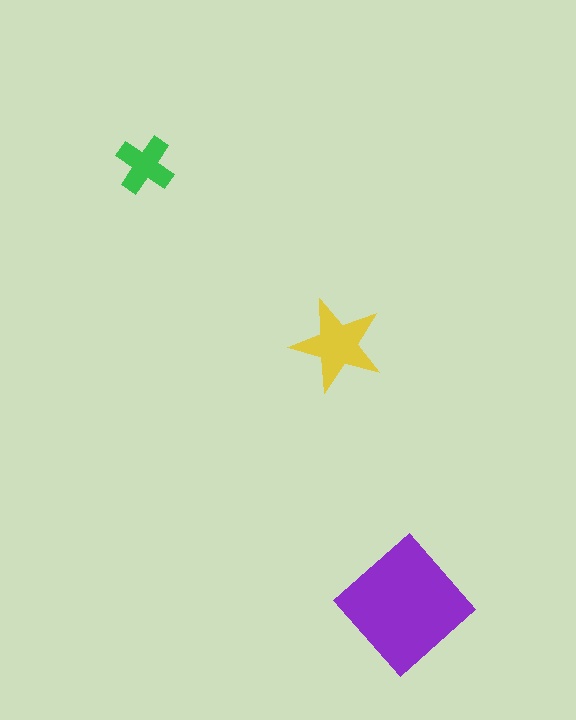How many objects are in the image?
There are 3 objects in the image.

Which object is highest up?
The green cross is topmost.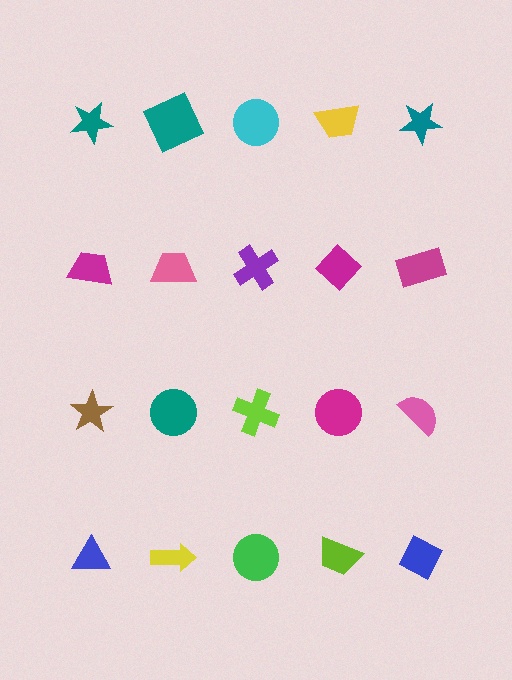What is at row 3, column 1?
A brown star.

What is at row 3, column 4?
A magenta circle.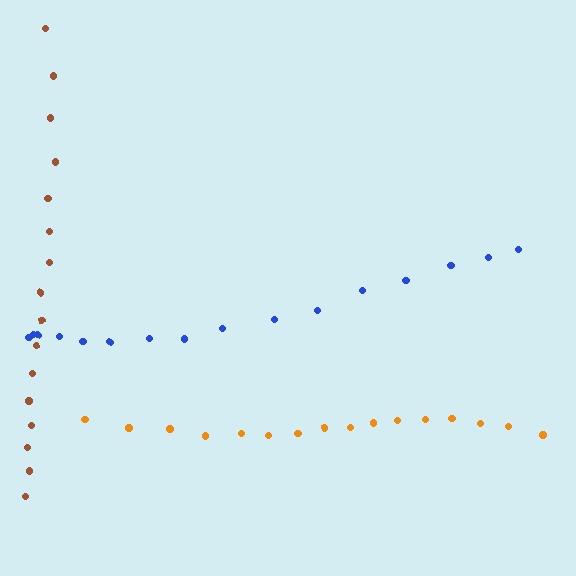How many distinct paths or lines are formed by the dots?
There are 3 distinct paths.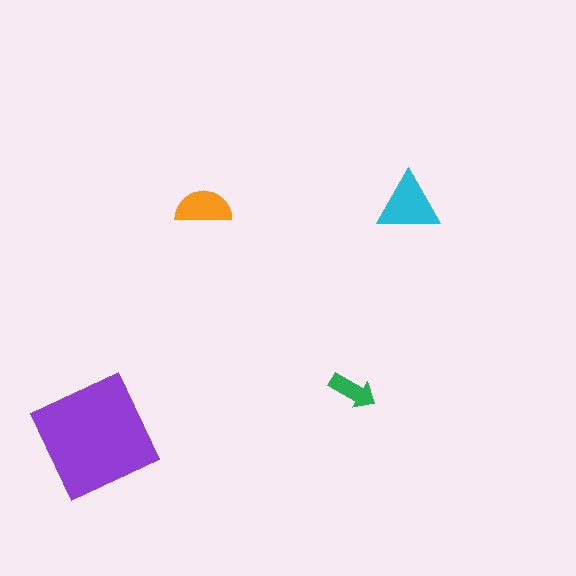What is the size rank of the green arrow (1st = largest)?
4th.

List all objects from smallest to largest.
The green arrow, the orange semicircle, the cyan triangle, the purple square.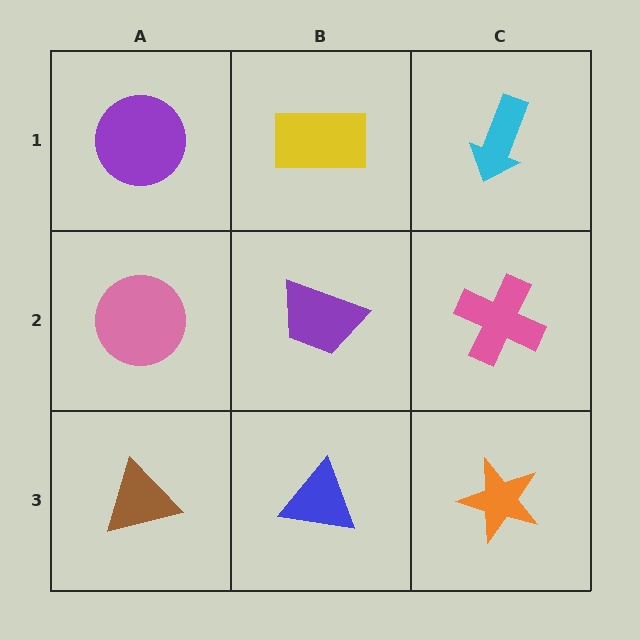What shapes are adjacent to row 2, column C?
A cyan arrow (row 1, column C), an orange star (row 3, column C), a purple trapezoid (row 2, column B).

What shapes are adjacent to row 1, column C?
A pink cross (row 2, column C), a yellow rectangle (row 1, column B).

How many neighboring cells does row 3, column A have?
2.